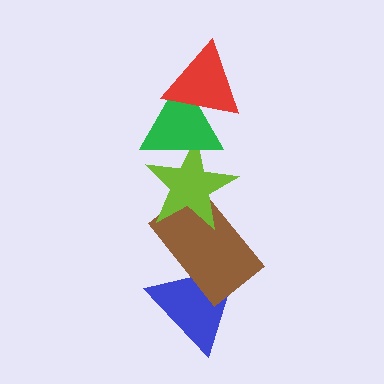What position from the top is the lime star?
The lime star is 3rd from the top.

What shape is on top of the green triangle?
The red triangle is on top of the green triangle.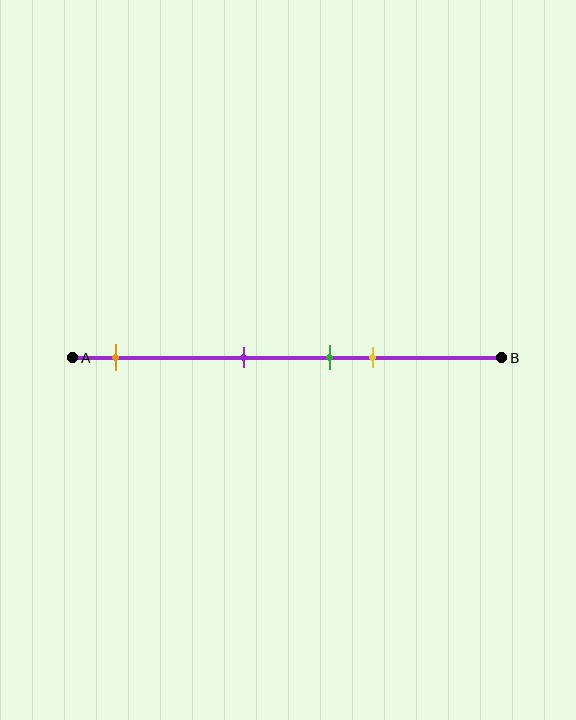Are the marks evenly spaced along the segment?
No, the marks are not evenly spaced.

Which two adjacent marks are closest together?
The green and yellow marks are the closest adjacent pair.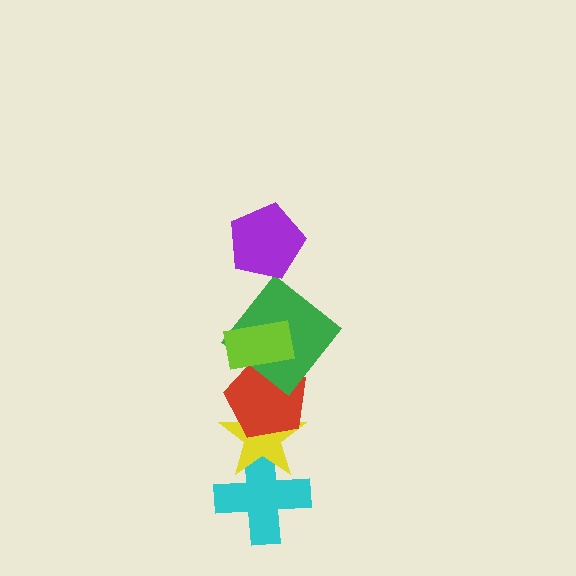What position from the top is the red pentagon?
The red pentagon is 4th from the top.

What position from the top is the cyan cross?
The cyan cross is 6th from the top.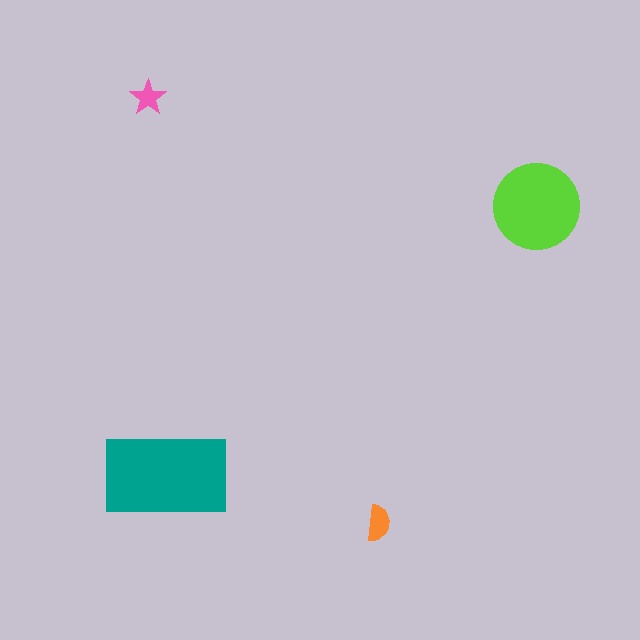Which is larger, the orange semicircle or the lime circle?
The lime circle.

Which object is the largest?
The teal rectangle.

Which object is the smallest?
The pink star.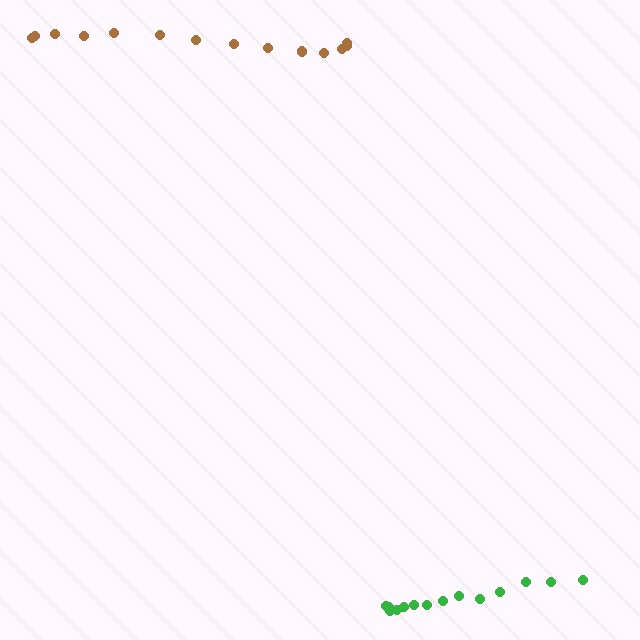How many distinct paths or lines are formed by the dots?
There are 2 distinct paths.